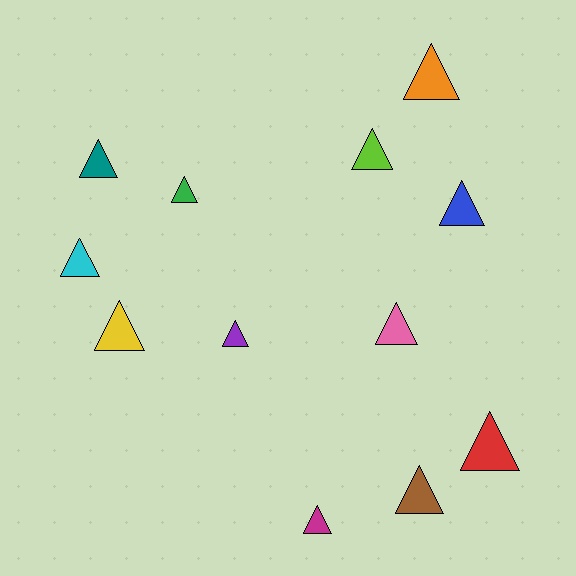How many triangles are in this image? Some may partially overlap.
There are 12 triangles.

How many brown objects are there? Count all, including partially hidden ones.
There is 1 brown object.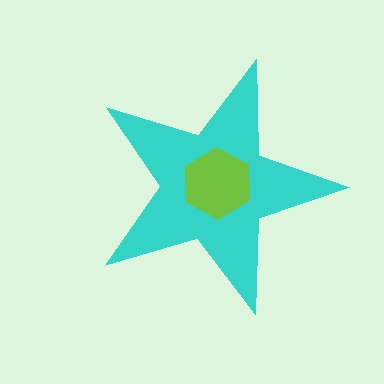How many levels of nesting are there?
2.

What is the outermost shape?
The cyan star.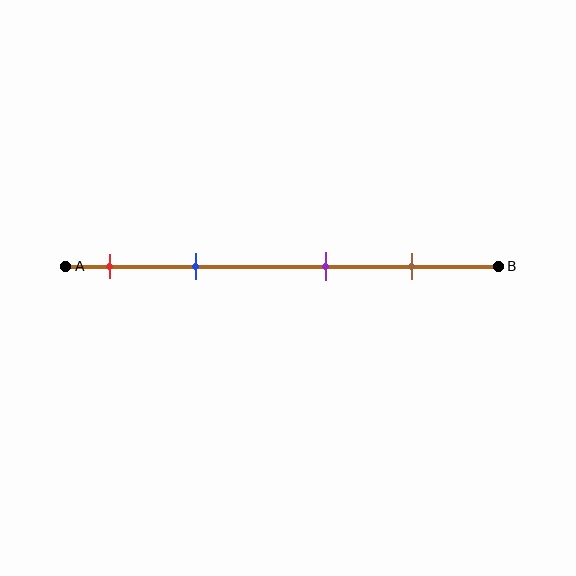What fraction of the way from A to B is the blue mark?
The blue mark is approximately 30% (0.3) of the way from A to B.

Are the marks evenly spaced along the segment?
No, the marks are not evenly spaced.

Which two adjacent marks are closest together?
The red and blue marks are the closest adjacent pair.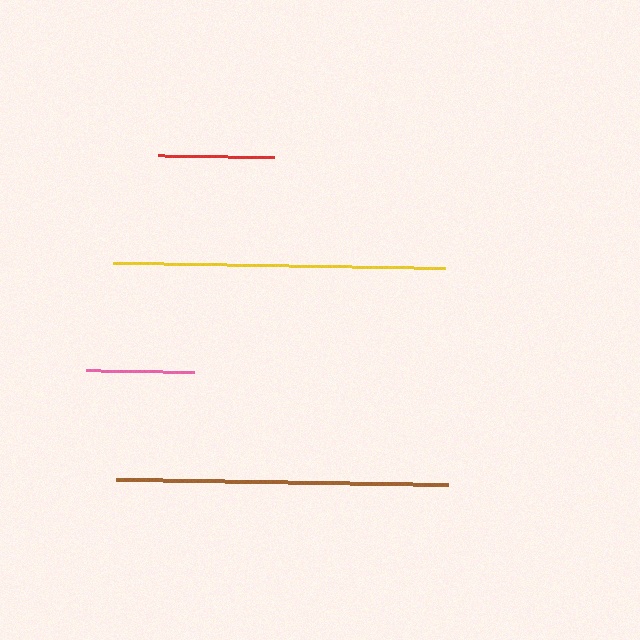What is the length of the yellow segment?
The yellow segment is approximately 333 pixels long.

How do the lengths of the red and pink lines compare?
The red and pink lines are approximately the same length.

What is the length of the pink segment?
The pink segment is approximately 108 pixels long.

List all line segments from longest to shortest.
From longest to shortest: yellow, brown, red, pink.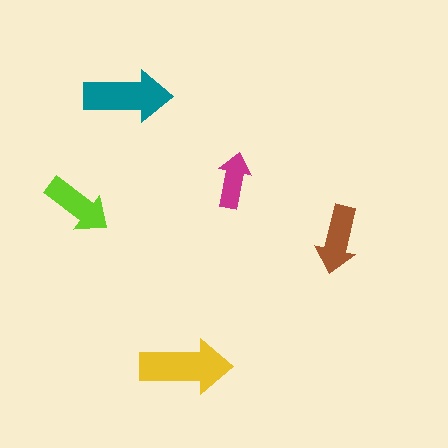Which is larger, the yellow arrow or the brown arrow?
The yellow one.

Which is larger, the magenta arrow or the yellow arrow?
The yellow one.